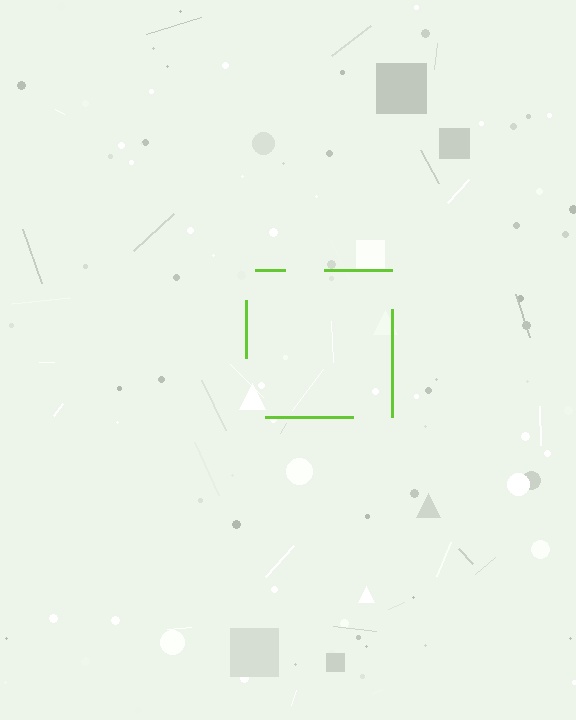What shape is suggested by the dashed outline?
The dashed outline suggests a square.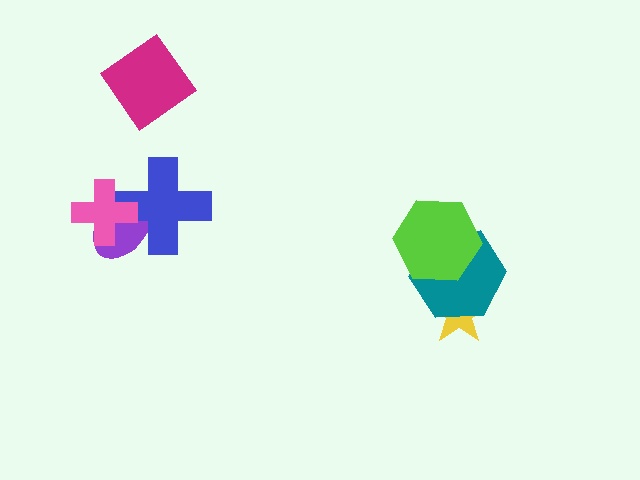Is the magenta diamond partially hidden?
No, no other shape covers it.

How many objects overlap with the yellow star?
1 object overlaps with the yellow star.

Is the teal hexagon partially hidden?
Yes, it is partially covered by another shape.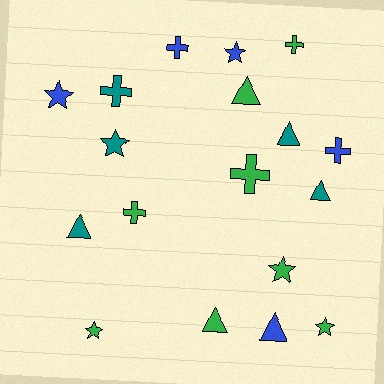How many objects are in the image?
There are 18 objects.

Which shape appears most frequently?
Triangle, with 6 objects.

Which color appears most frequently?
Green, with 8 objects.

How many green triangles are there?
There are 2 green triangles.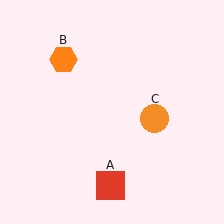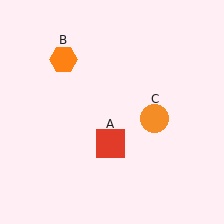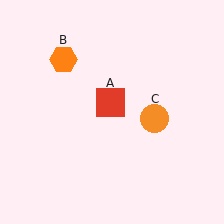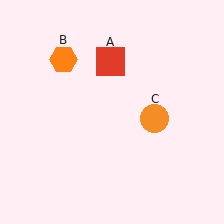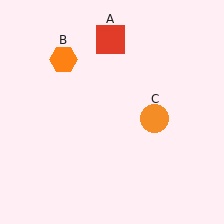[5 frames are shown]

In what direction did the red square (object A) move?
The red square (object A) moved up.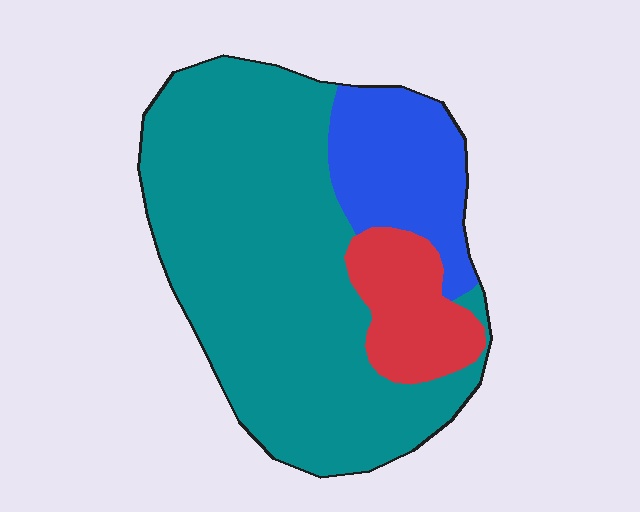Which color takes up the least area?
Red, at roughly 15%.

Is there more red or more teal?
Teal.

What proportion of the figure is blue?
Blue covers about 20% of the figure.